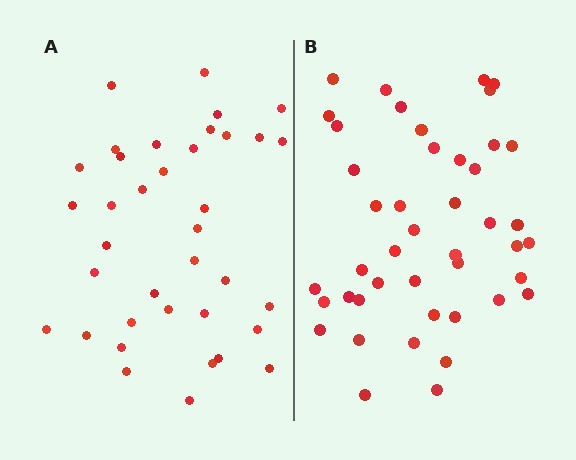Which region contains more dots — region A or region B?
Region B (the right region) has more dots.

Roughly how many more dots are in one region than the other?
Region B has roughly 8 or so more dots than region A.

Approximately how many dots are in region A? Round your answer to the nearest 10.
About 40 dots. (The exact count is 37, which rounds to 40.)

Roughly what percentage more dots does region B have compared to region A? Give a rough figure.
About 20% more.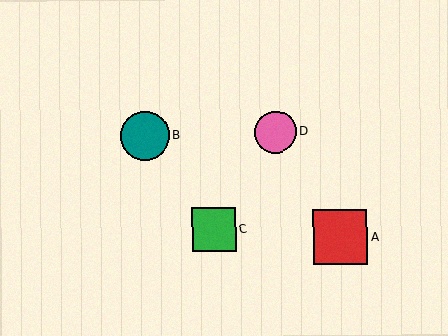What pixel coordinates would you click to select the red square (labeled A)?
Click at (340, 237) to select the red square A.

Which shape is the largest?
The red square (labeled A) is the largest.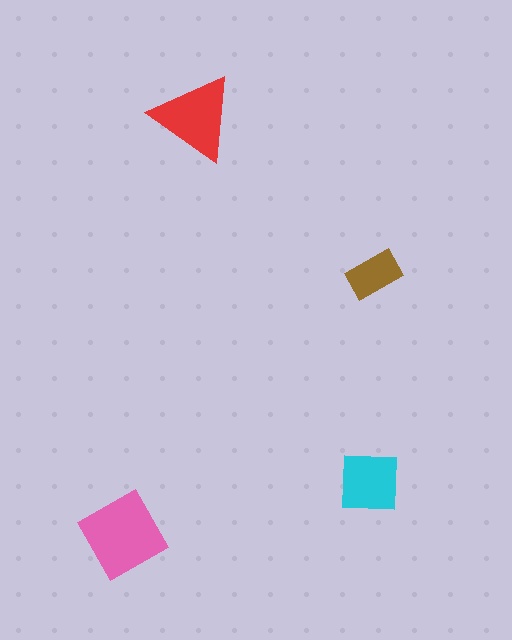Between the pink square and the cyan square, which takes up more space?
The pink square.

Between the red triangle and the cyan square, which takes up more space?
The red triangle.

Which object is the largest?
The pink square.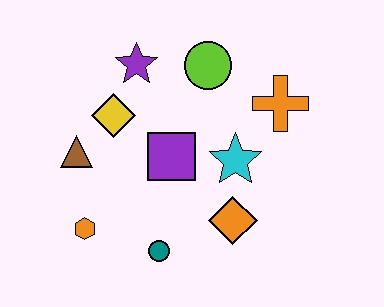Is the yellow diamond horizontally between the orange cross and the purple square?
No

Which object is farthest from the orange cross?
The orange hexagon is farthest from the orange cross.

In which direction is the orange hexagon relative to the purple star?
The orange hexagon is below the purple star.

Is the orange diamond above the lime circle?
No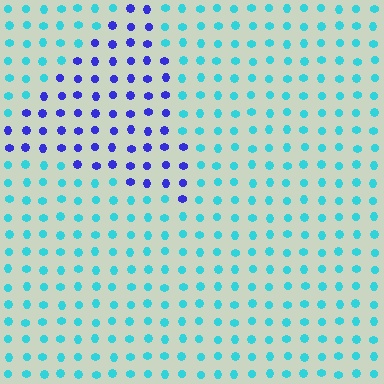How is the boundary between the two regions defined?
The boundary is defined purely by a slight shift in hue (about 60 degrees). Spacing, size, and orientation are identical on both sides.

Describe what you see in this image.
The image is filled with small cyan elements in a uniform arrangement. A triangle-shaped region is visible where the elements are tinted to a slightly different hue, forming a subtle color boundary.